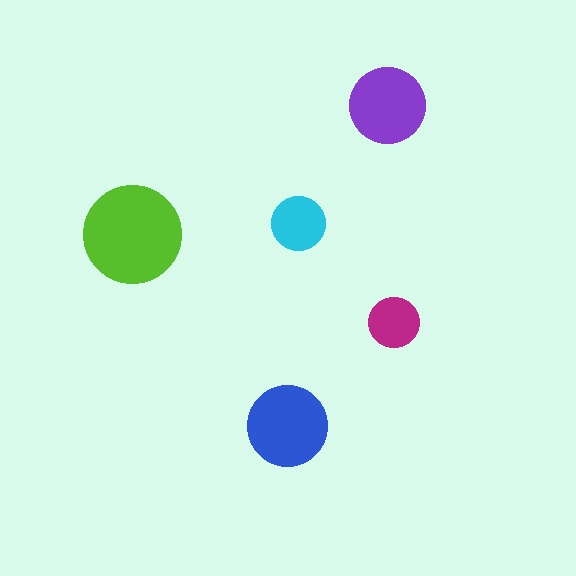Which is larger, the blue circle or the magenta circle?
The blue one.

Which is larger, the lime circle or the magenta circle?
The lime one.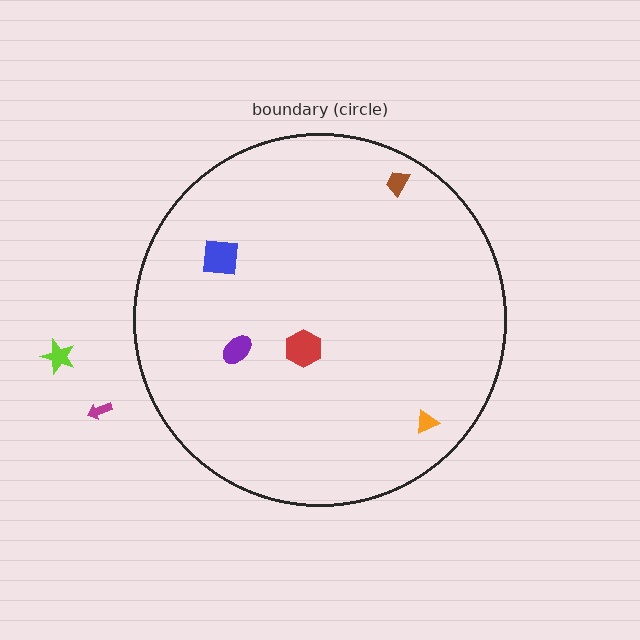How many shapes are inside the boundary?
5 inside, 2 outside.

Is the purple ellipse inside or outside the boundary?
Inside.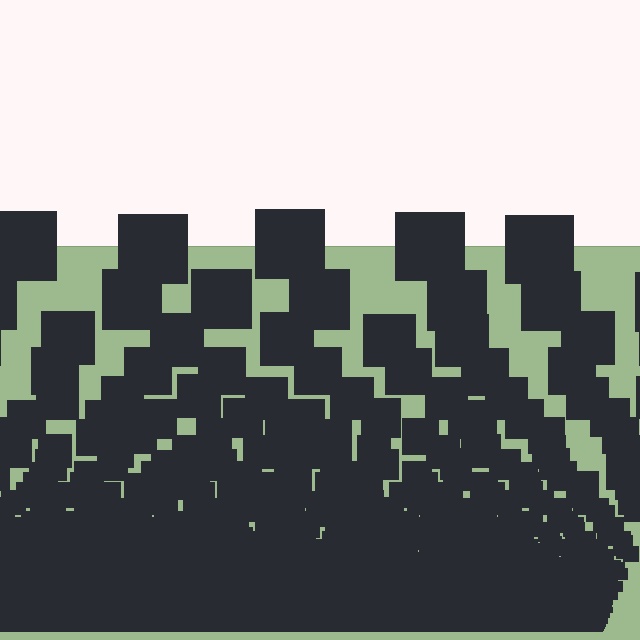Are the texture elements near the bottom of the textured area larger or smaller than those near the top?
Smaller. The gradient is inverted — elements near the bottom are smaller and denser.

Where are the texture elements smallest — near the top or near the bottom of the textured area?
Near the bottom.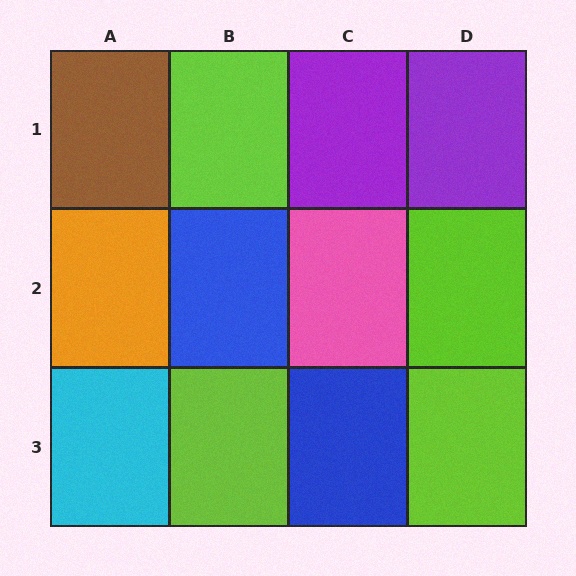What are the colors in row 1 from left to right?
Brown, lime, purple, purple.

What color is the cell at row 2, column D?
Lime.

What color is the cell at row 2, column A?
Orange.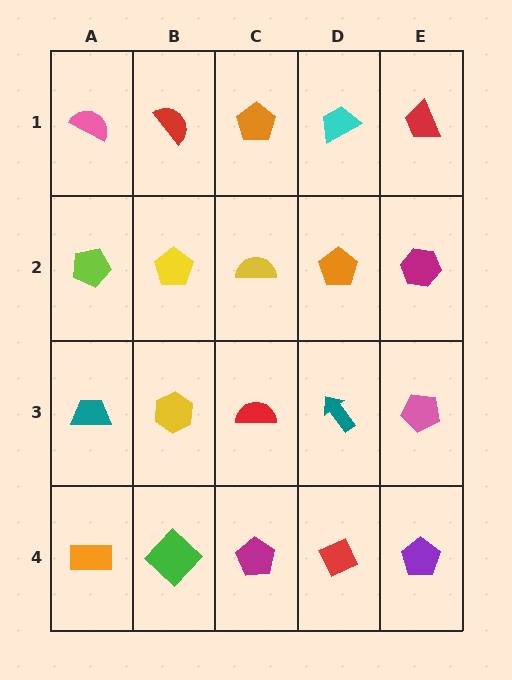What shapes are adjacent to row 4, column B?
A yellow hexagon (row 3, column B), an orange rectangle (row 4, column A), a magenta pentagon (row 4, column C).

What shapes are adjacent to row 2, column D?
A cyan trapezoid (row 1, column D), a teal arrow (row 3, column D), a yellow semicircle (row 2, column C), a magenta hexagon (row 2, column E).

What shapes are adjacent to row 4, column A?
A teal trapezoid (row 3, column A), a green diamond (row 4, column B).